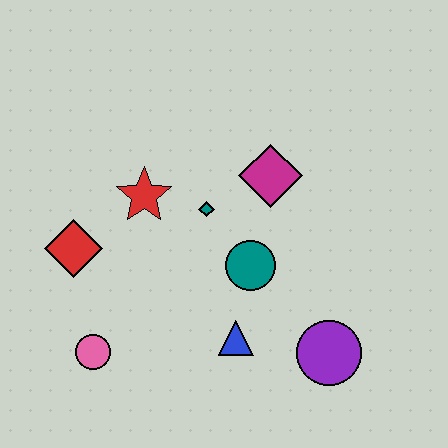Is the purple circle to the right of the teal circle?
Yes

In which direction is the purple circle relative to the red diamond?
The purple circle is to the right of the red diamond.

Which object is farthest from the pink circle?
The magenta diamond is farthest from the pink circle.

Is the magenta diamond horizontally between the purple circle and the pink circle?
Yes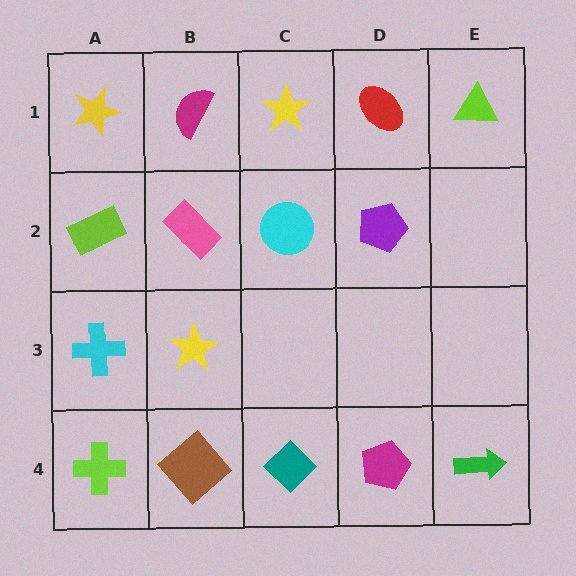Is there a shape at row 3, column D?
No, that cell is empty.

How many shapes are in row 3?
2 shapes.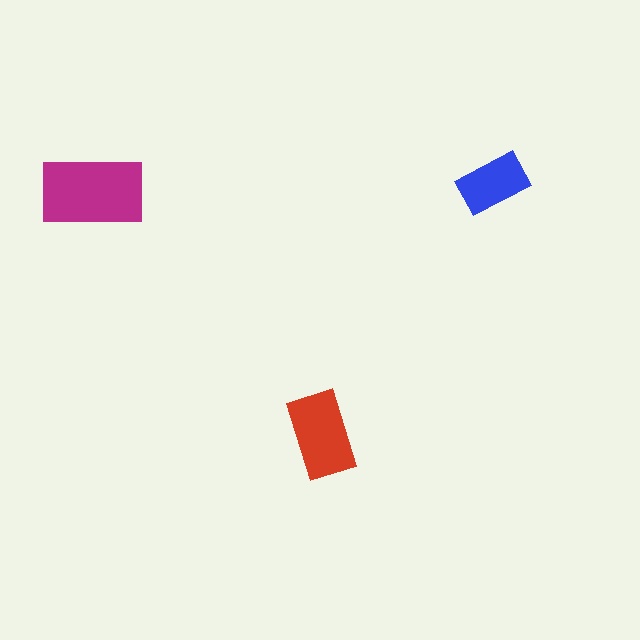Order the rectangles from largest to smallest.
the magenta one, the red one, the blue one.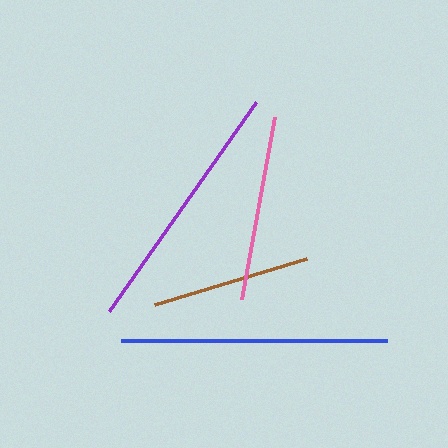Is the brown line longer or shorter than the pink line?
The pink line is longer than the brown line.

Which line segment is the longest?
The blue line is the longest at approximately 266 pixels.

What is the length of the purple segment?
The purple segment is approximately 255 pixels long.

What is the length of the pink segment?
The pink segment is approximately 185 pixels long.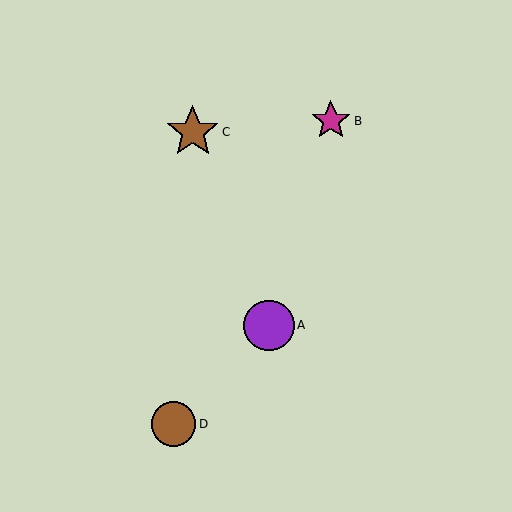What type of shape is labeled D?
Shape D is a brown circle.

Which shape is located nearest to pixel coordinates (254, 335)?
The purple circle (labeled A) at (269, 325) is nearest to that location.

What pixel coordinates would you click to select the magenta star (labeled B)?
Click at (331, 121) to select the magenta star B.